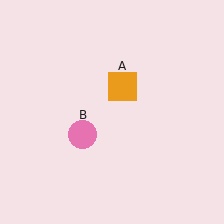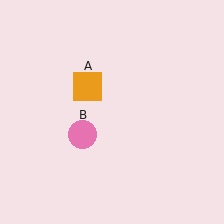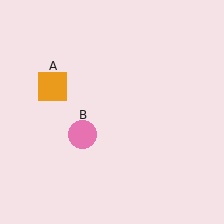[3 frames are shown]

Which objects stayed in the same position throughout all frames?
Pink circle (object B) remained stationary.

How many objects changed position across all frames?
1 object changed position: orange square (object A).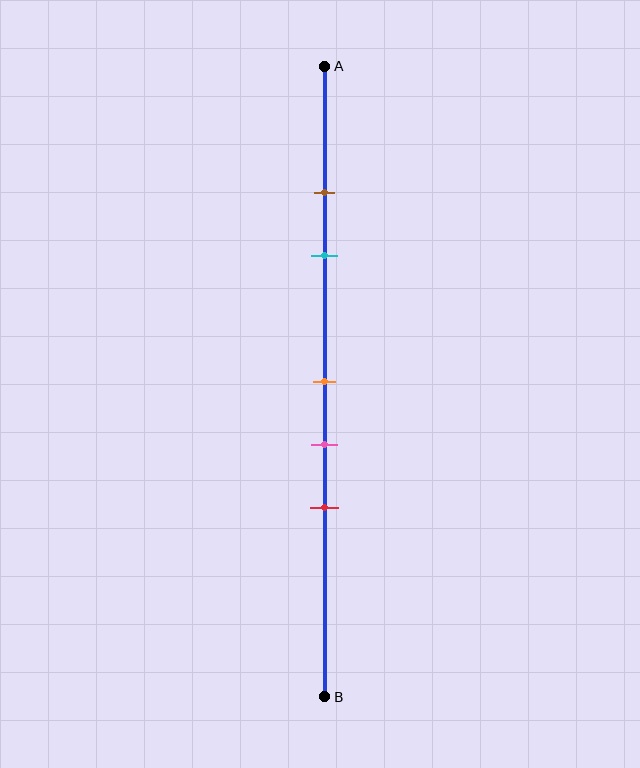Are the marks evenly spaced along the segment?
No, the marks are not evenly spaced.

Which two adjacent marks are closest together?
The brown and cyan marks are the closest adjacent pair.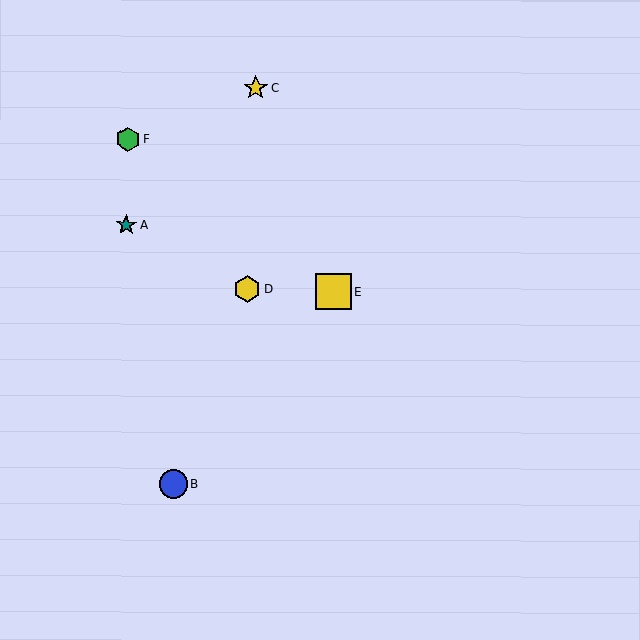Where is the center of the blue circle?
The center of the blue circle is at (173, 484).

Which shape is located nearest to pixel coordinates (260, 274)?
The yellow hexagon (labeled D) at (247, 289) is nearest to that location.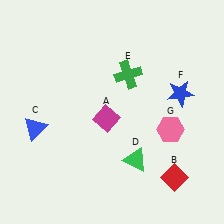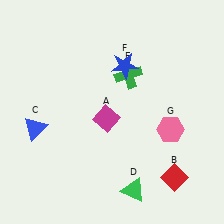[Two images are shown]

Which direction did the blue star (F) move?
The blue star (F) moved left.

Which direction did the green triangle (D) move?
The green triangle (D) moved down.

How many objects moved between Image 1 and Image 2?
2 objects moved between the two images.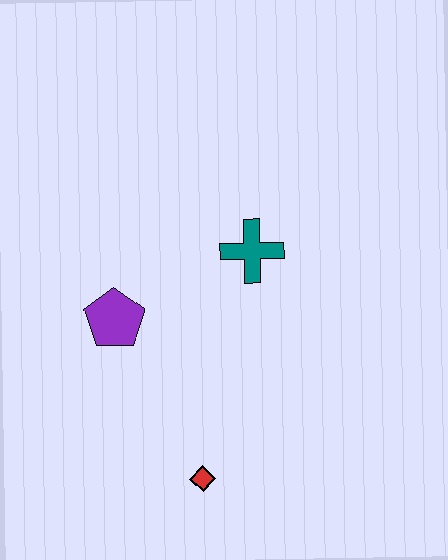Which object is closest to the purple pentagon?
The teal cross is closest to the purple pentagon.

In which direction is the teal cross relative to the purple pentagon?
The teal cross is to the right of the purple pentagon.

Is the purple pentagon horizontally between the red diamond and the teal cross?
No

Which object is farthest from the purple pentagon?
The red diamond is farthest from the purple pentagon.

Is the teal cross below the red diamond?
No